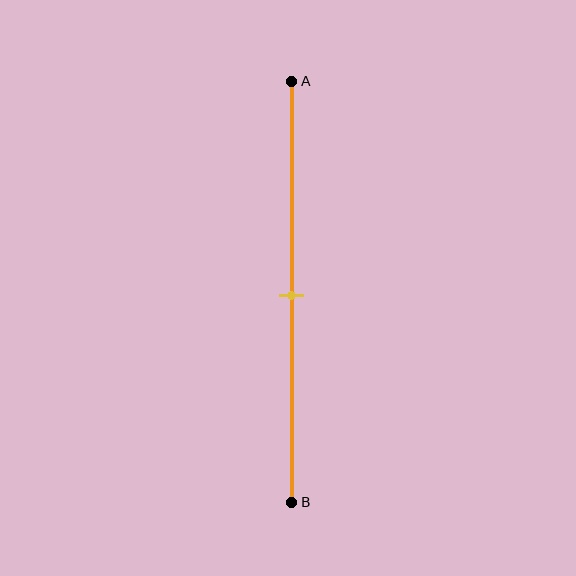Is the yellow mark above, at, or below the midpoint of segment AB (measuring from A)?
The yellow mark is approximately at the midpoint of segment AB.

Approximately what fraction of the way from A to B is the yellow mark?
The yellow mark is approximately 50% of the way from A to B.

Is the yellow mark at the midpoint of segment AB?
Yes, the mark is approximately at the midpoint.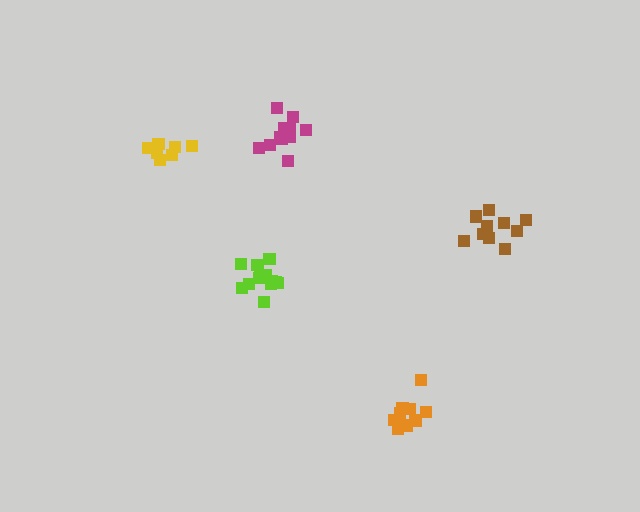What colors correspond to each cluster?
The clusters are colored: brown, magenta, orange, yellow, lime.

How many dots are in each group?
Group 1: 10 dots, Group 2: 13 dots, Group 3: 10 dots, Group 4: 7 dots, Group 5: 13 dots (53 total).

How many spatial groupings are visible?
There are 5 spatial groupings.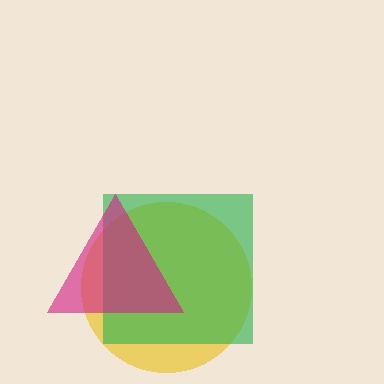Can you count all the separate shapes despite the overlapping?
Yes, there are 3 separate shapes.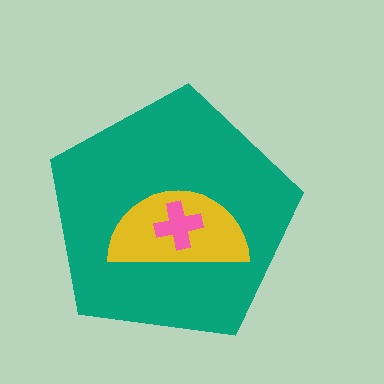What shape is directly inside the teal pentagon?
The yellow semicircle.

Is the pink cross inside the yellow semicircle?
Yes.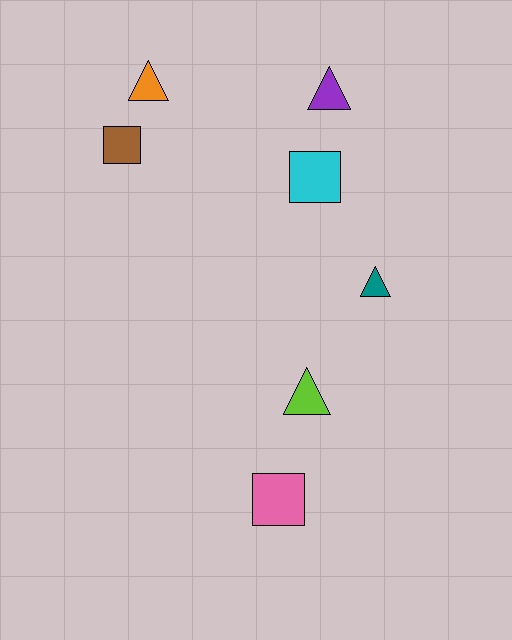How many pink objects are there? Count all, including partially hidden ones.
There is 1 pink object.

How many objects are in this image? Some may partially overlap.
There are 7 objects.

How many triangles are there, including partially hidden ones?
There are 4 triangles.